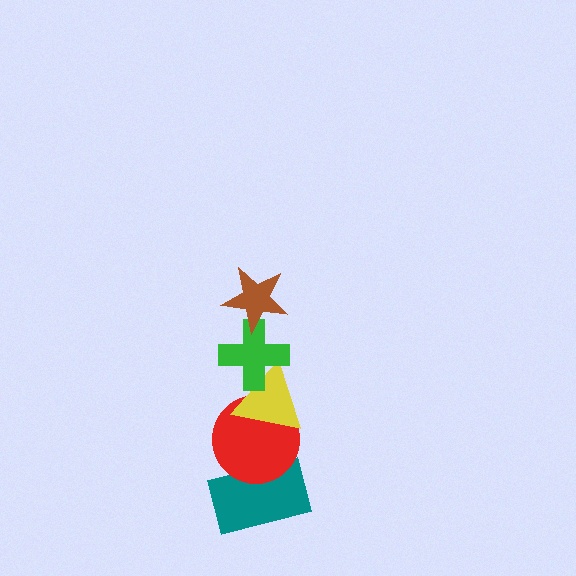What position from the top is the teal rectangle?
The teal rectangle is 5th from the top.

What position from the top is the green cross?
The green cross is 2nd from the top.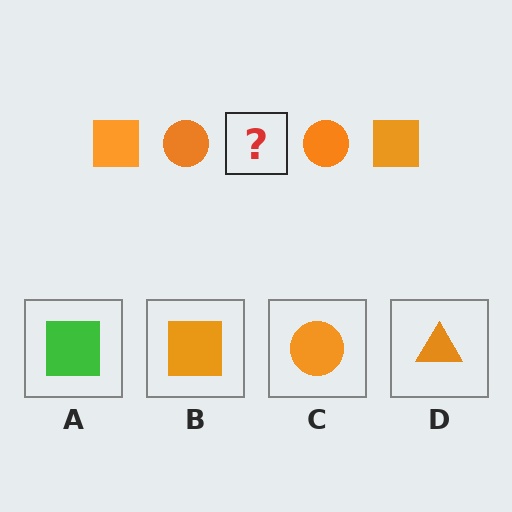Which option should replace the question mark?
Option B.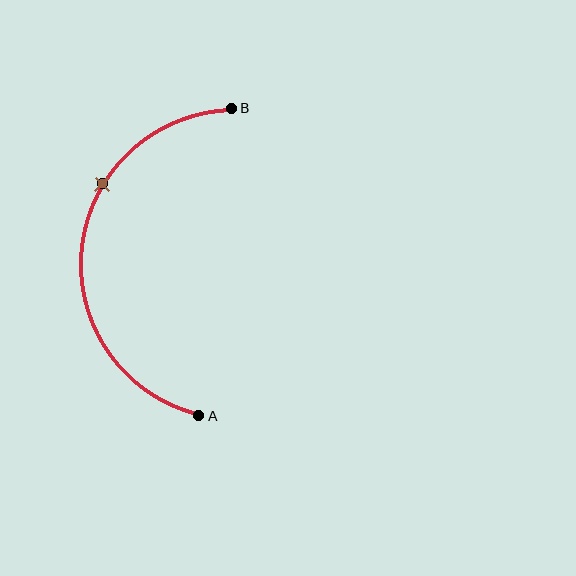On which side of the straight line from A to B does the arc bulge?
The arc bulges to the left of the straight line connecting A and B.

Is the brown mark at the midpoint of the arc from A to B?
No. The brown mark lies on the arc but is closer to endpoint B. The arc midpoint would be at the point on the curve equidistant along the arc from both A and B.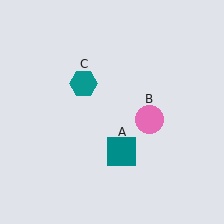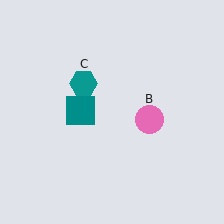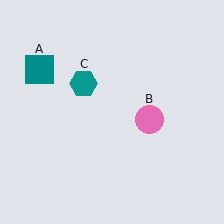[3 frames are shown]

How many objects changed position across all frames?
1 object changed position: teal square (object A).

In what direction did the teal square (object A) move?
The teal square (object A) moved up and to the left.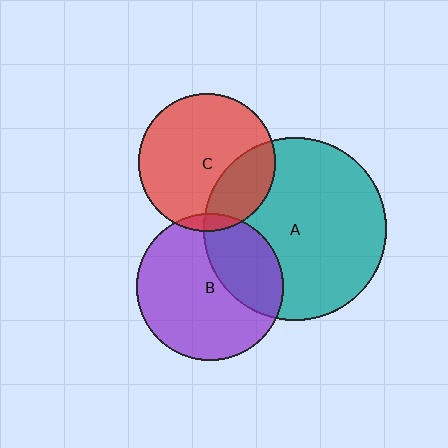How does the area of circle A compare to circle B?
Approximately 1.6 times.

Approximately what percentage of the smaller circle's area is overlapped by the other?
Approximately 5%.